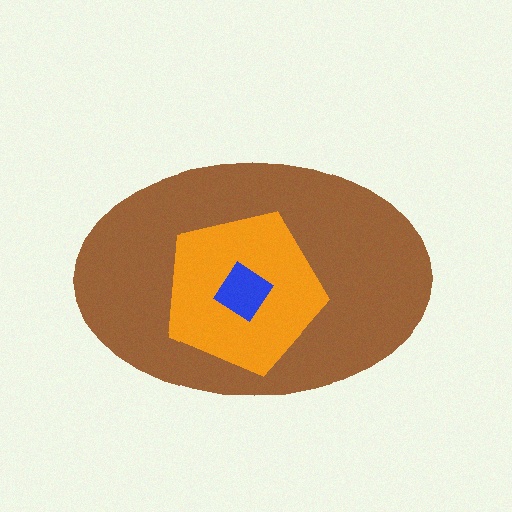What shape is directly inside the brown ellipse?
The orange pentagon.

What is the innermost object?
The blue diamond.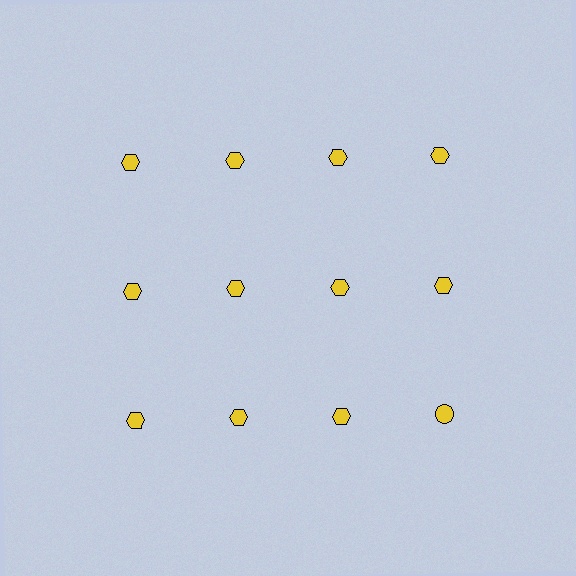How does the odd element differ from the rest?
It has a different shape: circle instead of hexagon.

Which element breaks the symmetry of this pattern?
The yellow circle in the third row, second from right column breaks the symmetry. All other shapes are yellow hexagons.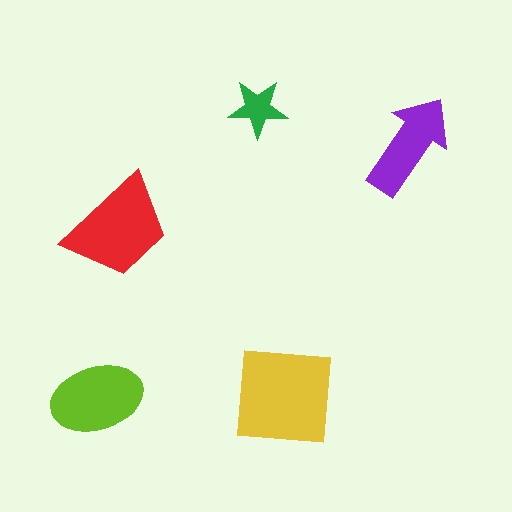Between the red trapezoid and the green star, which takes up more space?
The red trapezoid.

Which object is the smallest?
The green star.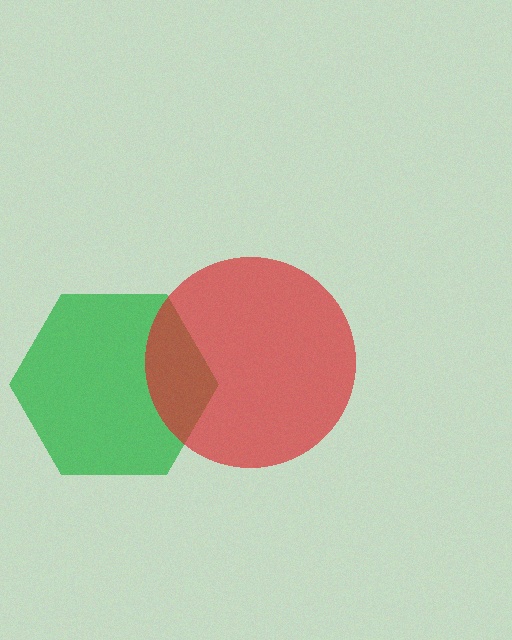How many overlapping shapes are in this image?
There are 2 overlapping shapes in the image.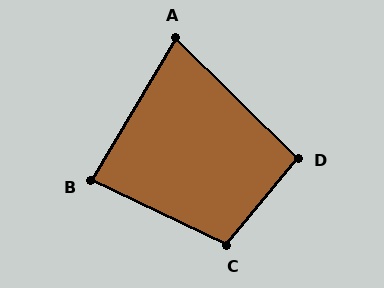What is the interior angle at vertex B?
Approximately 85 degrees (approximately right).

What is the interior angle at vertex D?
Approximately 95 degrees (approximately right).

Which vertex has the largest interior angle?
C, at approximately 104 degrees.